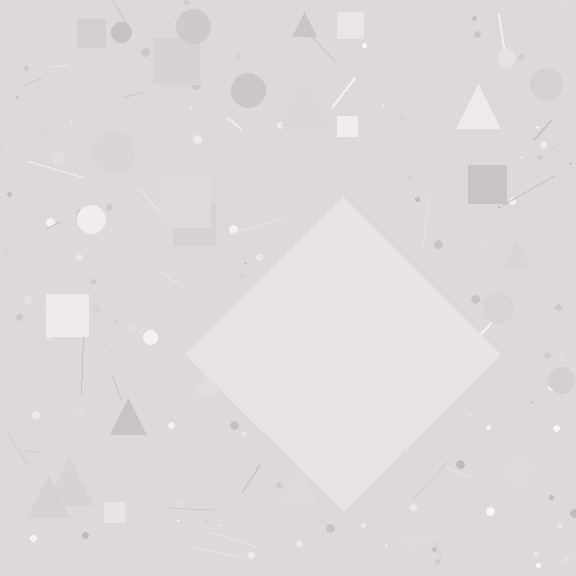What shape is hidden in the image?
A diamond is hidden in the image.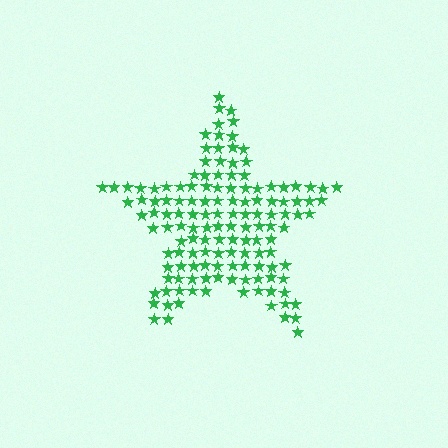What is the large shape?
The large shape is a star.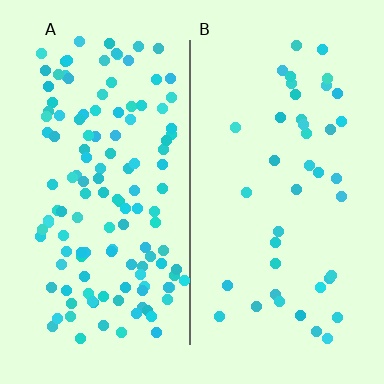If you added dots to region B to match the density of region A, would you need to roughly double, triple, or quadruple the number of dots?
Approximately triple.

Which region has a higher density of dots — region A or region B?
A (the left).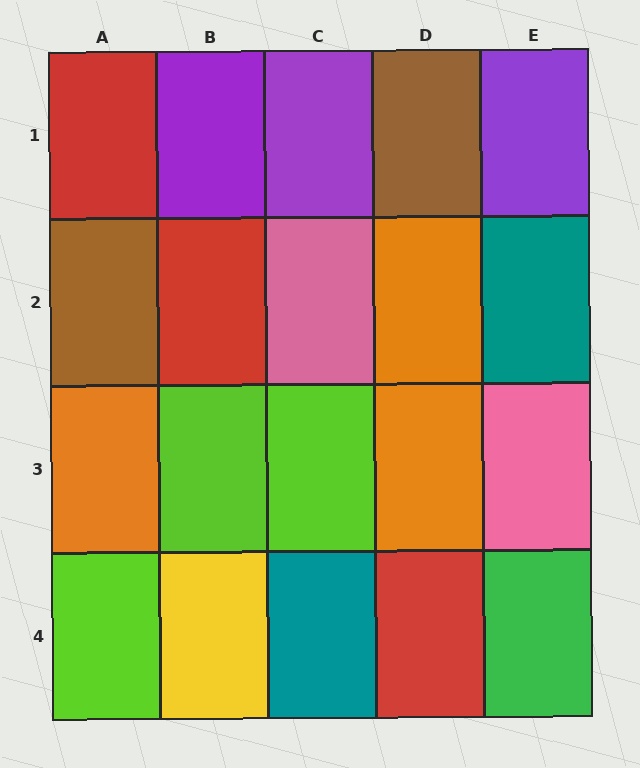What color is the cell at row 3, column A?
Orange.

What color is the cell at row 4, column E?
Green.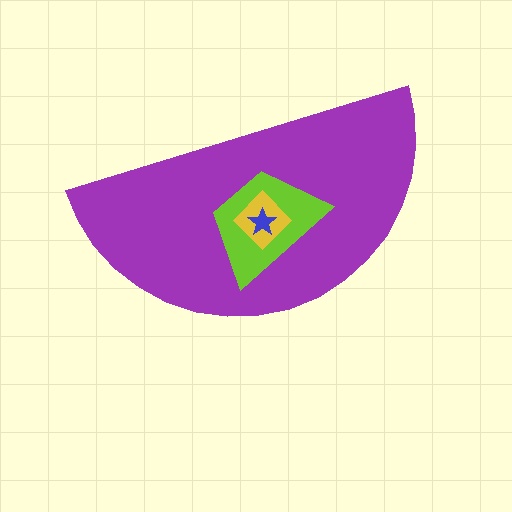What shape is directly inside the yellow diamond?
The blue star.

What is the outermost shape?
The purple semicircle.